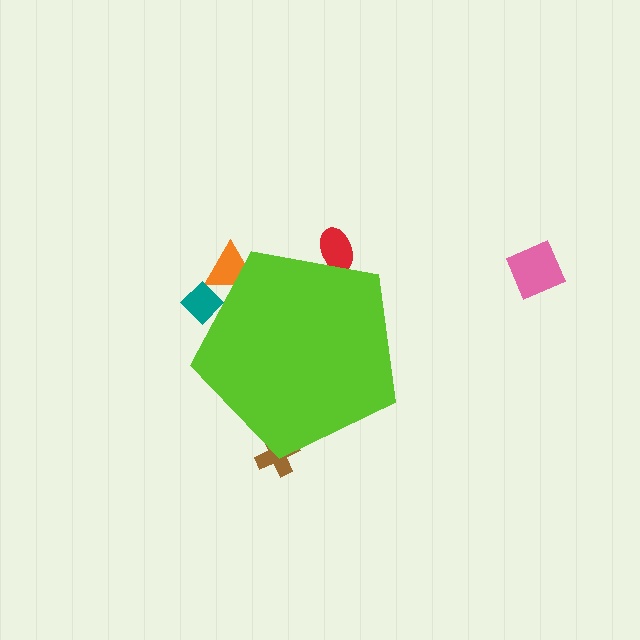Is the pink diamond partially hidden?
No, the pink diamond is fully visible.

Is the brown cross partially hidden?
Yes, the brown cross is partially hidden behind the lime pentagon.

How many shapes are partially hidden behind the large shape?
4 shapes are partially hidden.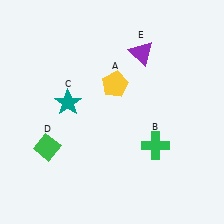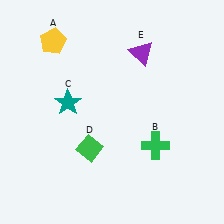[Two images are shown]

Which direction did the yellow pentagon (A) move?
The yellow pentagon (A) moved left.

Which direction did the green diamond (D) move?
The green diamond (D) moved right.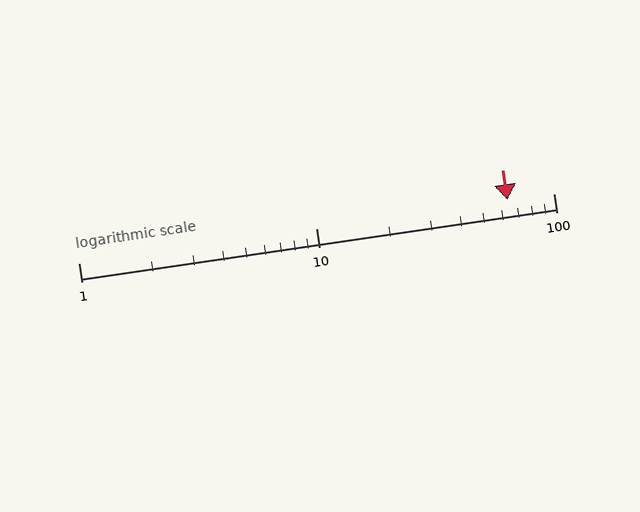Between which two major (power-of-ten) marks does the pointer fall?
The pointer is between 10 and 100.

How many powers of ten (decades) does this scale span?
The scale spans 2 decades, from 1 to 100.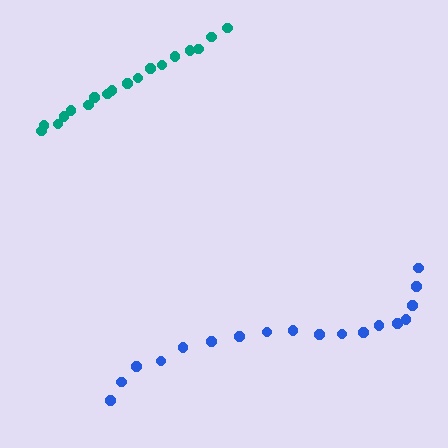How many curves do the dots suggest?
There are 2 distinct paths.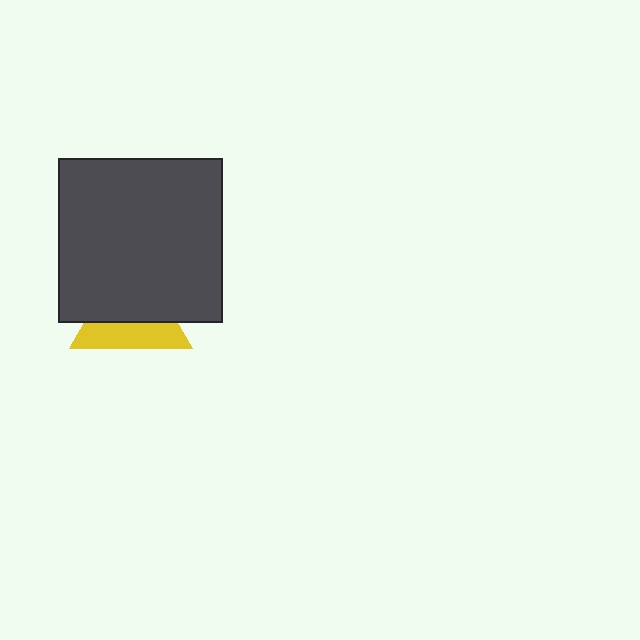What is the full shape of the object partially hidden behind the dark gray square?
The partially hidden object is a yellow triangle.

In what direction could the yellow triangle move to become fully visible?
The yellow triangle could move down. That would shift it out from behind the dark gray square entirely.